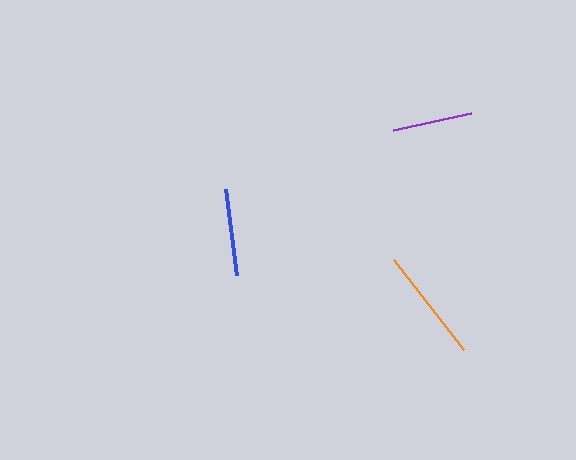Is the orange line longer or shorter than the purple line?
The orange line is longer than the purple line.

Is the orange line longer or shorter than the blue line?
The orange line is longer than the blue line.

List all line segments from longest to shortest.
From longest to shortest: orange, blue, purple.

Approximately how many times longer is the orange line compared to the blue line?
The orange line is approximately 1.3 times the length of the blue line.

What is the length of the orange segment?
The orange segment is approximately 114 pixels long.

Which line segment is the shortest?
The purple line is the shortest at approximately 80 pixels.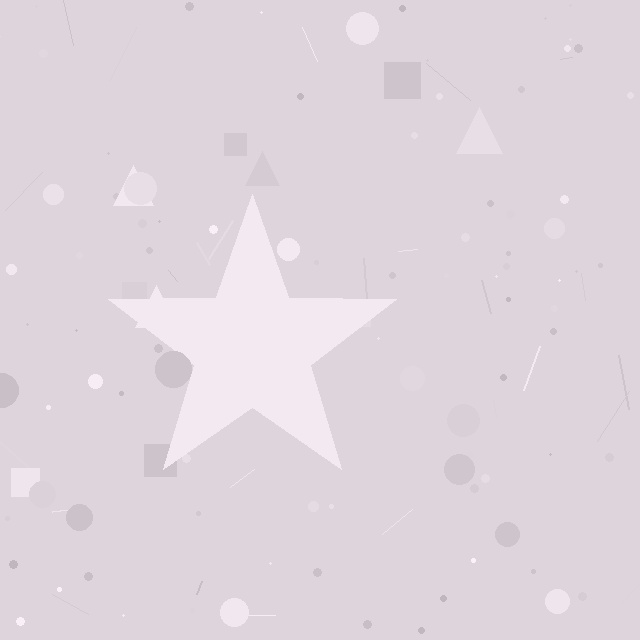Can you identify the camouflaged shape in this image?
The camouflaged shape is a star.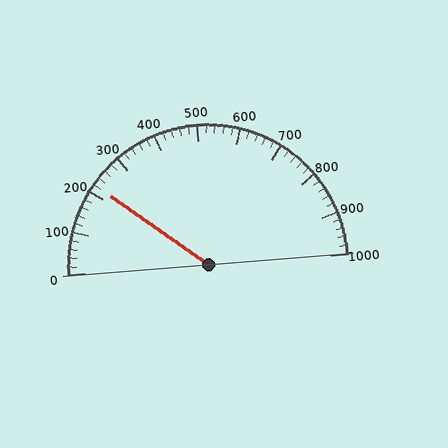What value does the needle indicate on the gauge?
The needle indicates approximately 220.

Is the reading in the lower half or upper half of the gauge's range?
The reading is in the lower half of the range (0 to 1000).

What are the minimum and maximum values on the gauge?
The gauge ranges from 0 to 1000.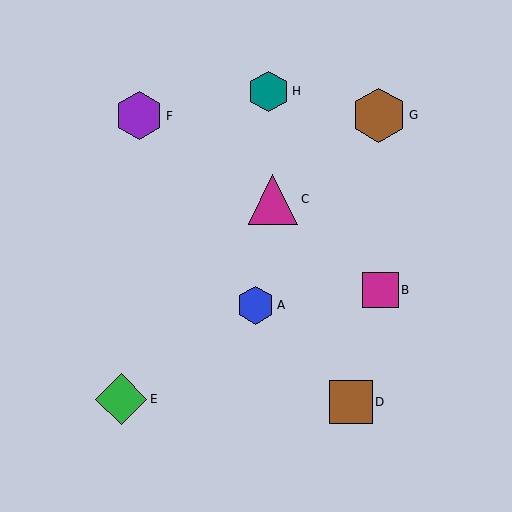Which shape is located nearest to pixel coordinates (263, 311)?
The blue hexagon (labeled A) at (255, 305) is nearest to that location.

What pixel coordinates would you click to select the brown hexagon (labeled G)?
Click at (379, 115) to select the brown hexagon G.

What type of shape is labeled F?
Shape F is a purple hexagon.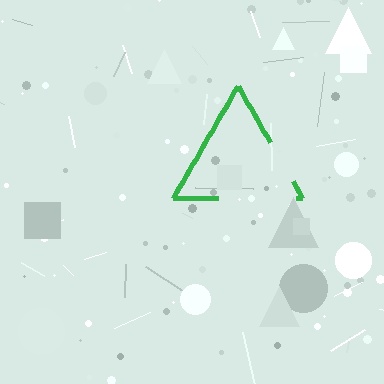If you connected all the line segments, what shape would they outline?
They would outline a triangle.